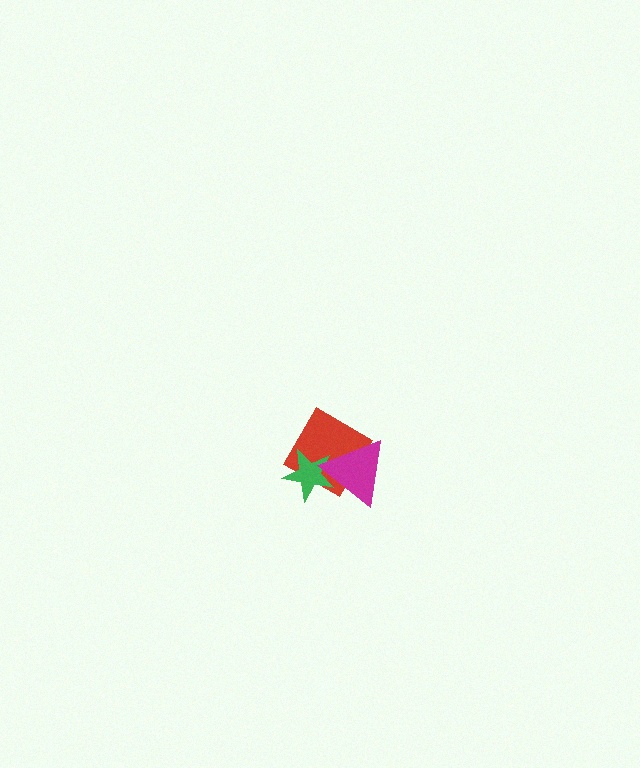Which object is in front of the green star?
The magenta triangle is in front of the green star.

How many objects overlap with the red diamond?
2 objects overlap with the red diamond.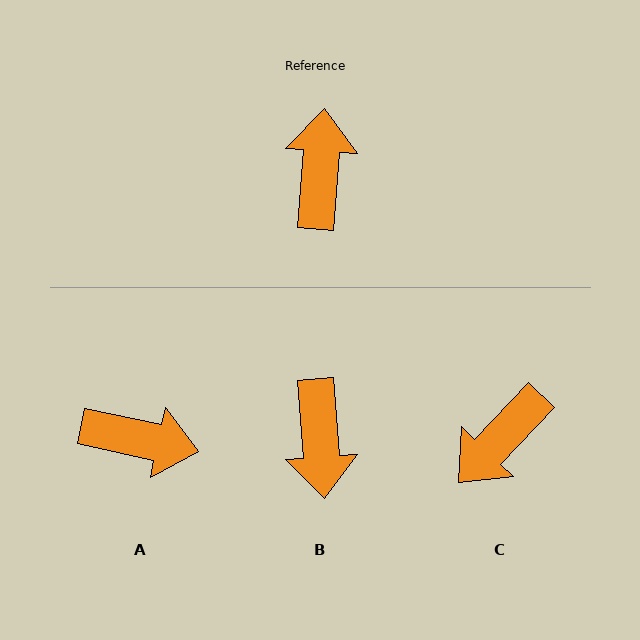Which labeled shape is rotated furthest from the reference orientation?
B, about 172 degrees away.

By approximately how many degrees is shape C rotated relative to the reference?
Approximately 140 degrees counter-clockwise.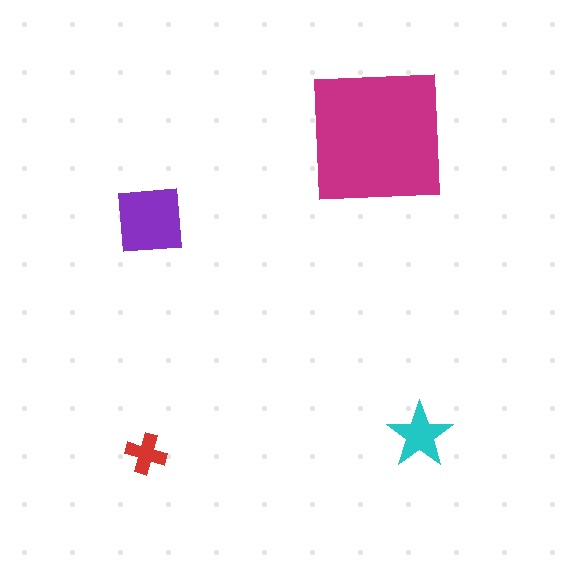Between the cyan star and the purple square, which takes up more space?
The purple square.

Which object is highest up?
The magenta square is topmost.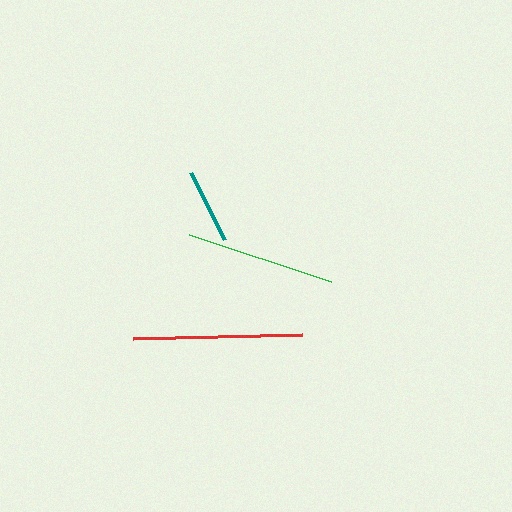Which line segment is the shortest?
The teal line is the shortest at approximately 75 pixels.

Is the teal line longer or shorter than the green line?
The green line is longer than the teal line.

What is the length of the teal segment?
The teal segment is approximately 75 pixels long.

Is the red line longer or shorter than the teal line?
The red line is longer than the teal line.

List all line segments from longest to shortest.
From longest to shortest: red, green, teal.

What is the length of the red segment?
The red segment is approximately 169 pixels long.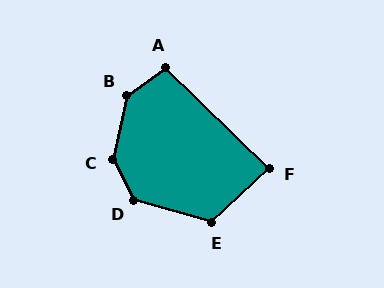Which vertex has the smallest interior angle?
F, at approximately 87 degrees.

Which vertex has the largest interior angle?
C, at approximately 140 degrees.